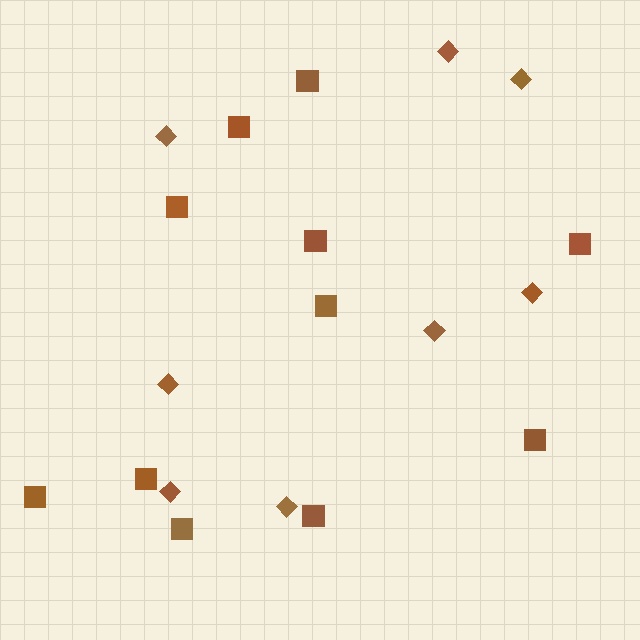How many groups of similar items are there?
There are 2 groups: one group of squares (11) and one group of diamonds (8).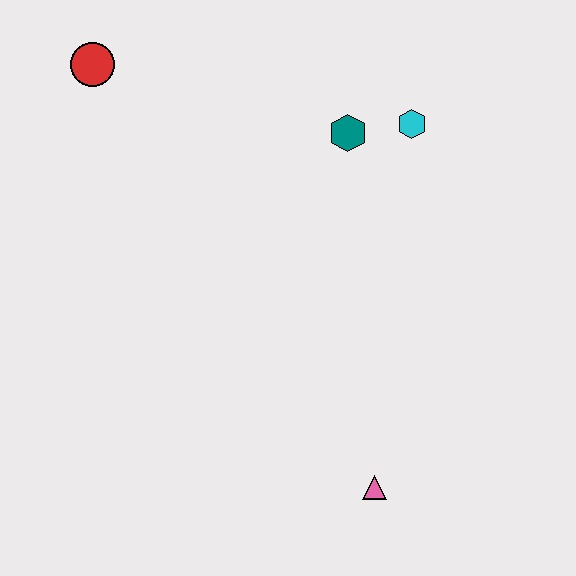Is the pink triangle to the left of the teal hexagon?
No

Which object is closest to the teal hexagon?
The cyan hexagon is closest to the teal hexagon.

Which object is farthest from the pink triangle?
The red circle is farthest from the pink triangle.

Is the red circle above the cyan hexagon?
Yes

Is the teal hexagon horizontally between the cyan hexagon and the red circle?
Yes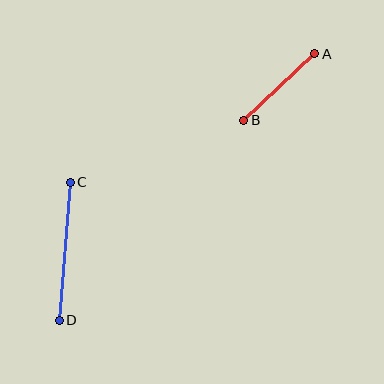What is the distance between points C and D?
The distance is approximately 139 pixels.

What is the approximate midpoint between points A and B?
The midpoint is at approximately (279, 87) pixels.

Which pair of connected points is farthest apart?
Points C and D are farthest apart.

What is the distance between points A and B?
The distance is approximately 97 pixels.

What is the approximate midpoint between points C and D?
The midpoint is at approximately (65, 251) pixels.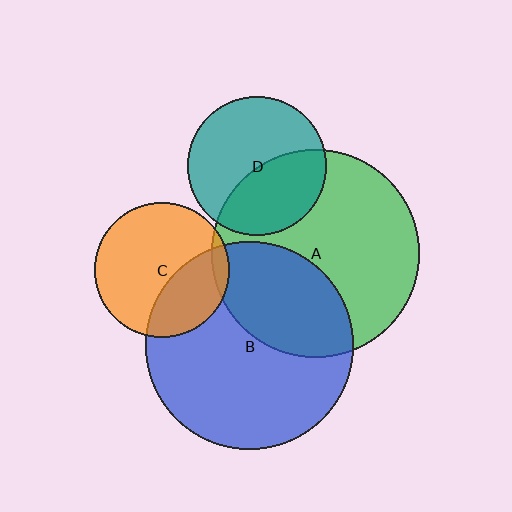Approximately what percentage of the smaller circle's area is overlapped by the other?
Approximately 40%.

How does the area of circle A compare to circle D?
Approximately 2.3 times.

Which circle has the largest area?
Circle B (blue).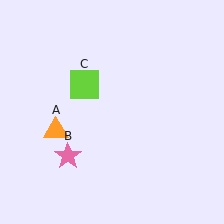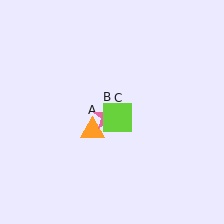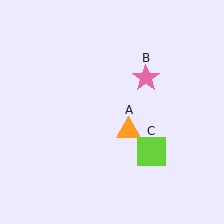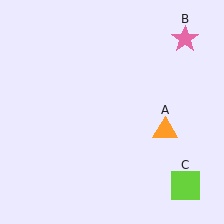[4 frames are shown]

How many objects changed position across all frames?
3 objects changed position: orange triangle (object A), pink star (object B), lime square (object C).